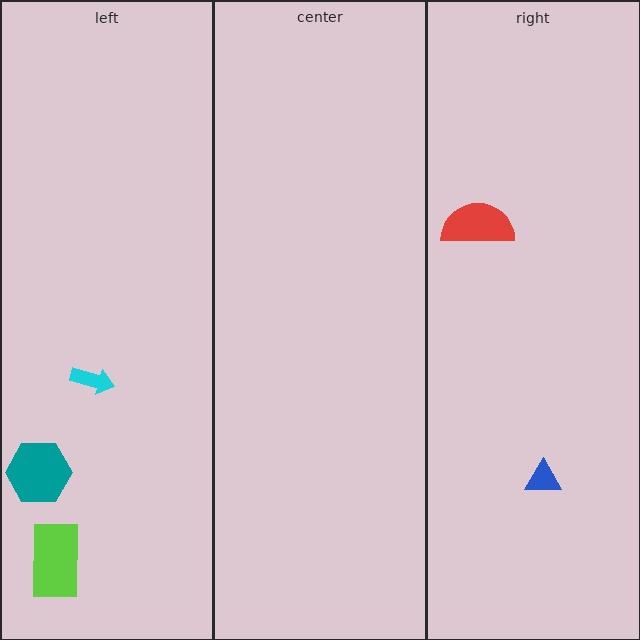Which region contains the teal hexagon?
The left region.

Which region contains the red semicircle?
The right region.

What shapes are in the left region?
The cyan arrow, the teal hexagon, the lime rectangle.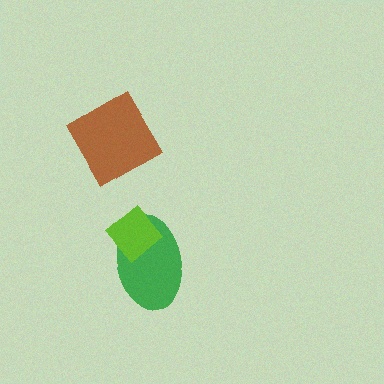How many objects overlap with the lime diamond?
1 object overlaps with the lime diamond.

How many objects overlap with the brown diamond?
0 objects overlap with the brown diamond.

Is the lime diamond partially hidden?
No, no other shape covers it.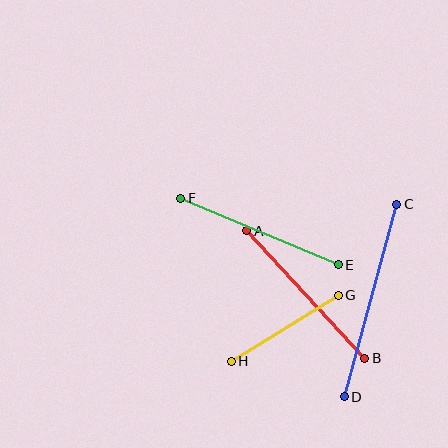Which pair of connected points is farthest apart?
Points C and D are farthest apart.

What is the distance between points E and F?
The distance is approximately 171 pixels.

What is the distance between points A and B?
The distance is approximately 174 pixels.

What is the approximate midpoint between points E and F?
The midpoint is at approximately (259, 232) pixels.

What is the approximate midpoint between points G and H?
The midpoint is at approximately (285, 328) pixels.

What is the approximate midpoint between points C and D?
The midpoint is at approximately (371, 300) pixels.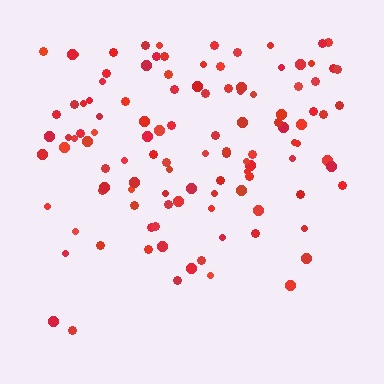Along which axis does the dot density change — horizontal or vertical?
Vertical.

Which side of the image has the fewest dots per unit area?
The bottom.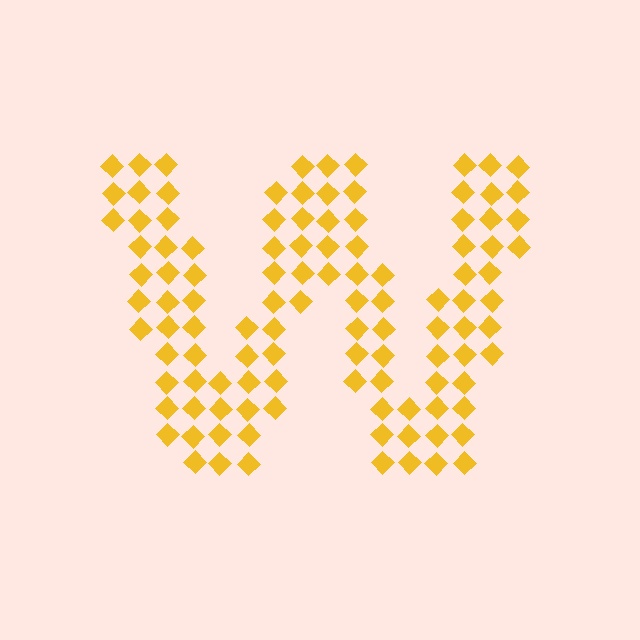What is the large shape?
The large shape is the letter W.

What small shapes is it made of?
It is made of small diamonds.